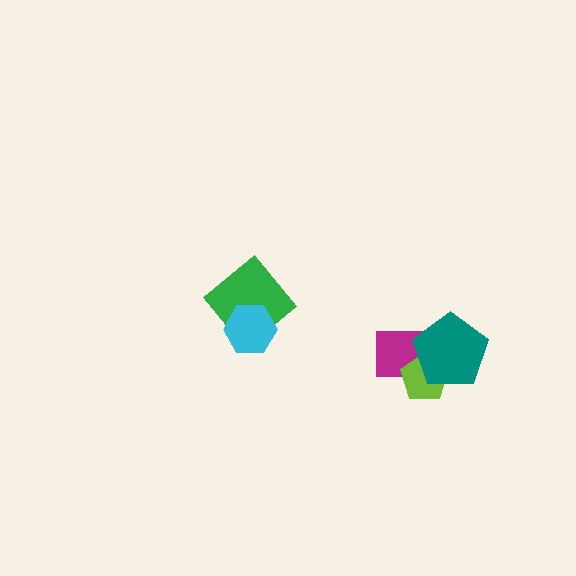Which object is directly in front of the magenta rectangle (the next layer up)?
The lime pentagon is directly in front of the magenta rectangle.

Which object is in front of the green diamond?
The cyan hexagon is in front of the green diamond.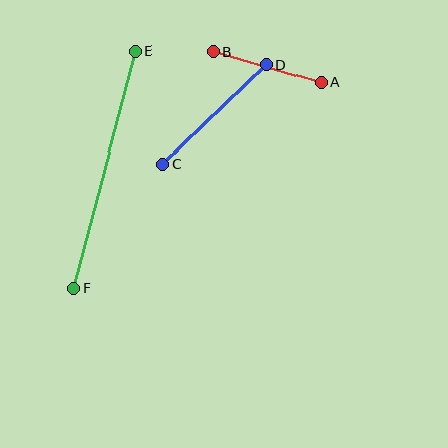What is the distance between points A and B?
The distance is approximately 112 pixels.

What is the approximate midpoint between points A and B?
The midpoint is at approximately (267, 67) pixels.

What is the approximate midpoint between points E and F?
The midpoint is at approximately (105, 169) pixels.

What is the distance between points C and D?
The distance is approximately 144 pixels.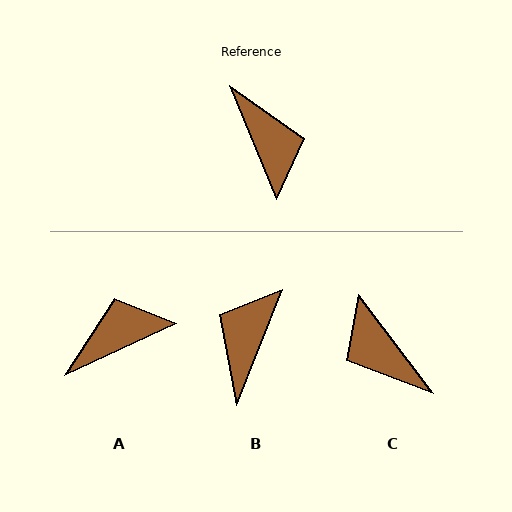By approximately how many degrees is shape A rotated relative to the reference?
Approximately 92 degrees counter-clockwise.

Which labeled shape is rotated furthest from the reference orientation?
C, about 166 degrees away.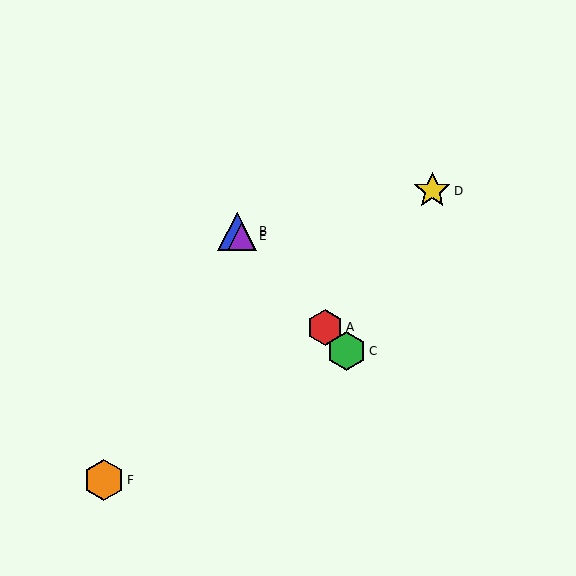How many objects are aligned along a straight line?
4 objects (A, B, C, E) are aligned along a straight line.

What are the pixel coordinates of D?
Object D is at (432, 191).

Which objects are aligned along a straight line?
Objects A, B, C, E are aligned along a straight line.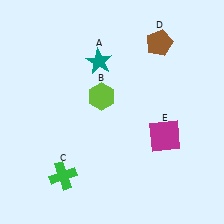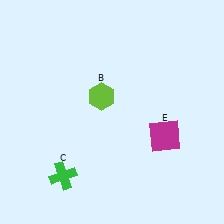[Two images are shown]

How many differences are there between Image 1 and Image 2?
There are 2 differences between the two images.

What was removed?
The brown pentagon (D), the teal star (A) were removed in Image 2.